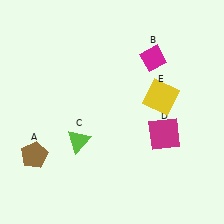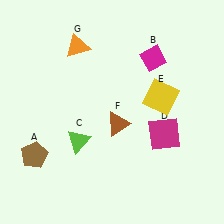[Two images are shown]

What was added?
A brown triangle (F), an orange triangle (G) were added in Image 2.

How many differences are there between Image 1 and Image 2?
There are 2 differences between the two images.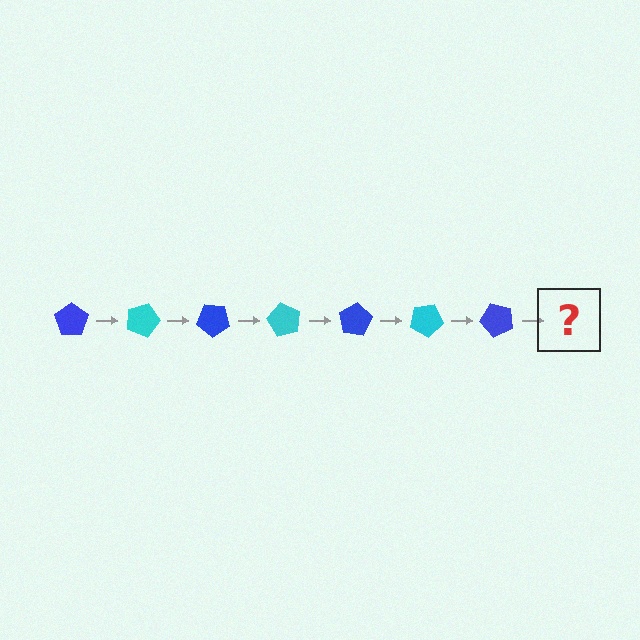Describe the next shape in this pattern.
It should be a cyan pentagon, rotated 140 degrees from the start.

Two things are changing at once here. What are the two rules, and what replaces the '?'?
The two rules are that it rotates 20 degrees each step and the color cycles through blue and cyan. The '?' should be a cyan pentagon, rotated 140 degrees from the start.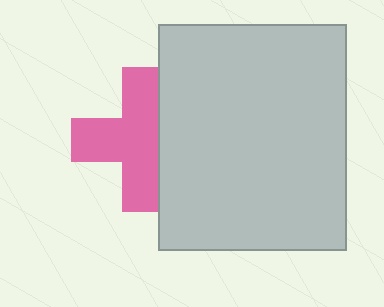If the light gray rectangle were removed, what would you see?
You would see the complete pink cross.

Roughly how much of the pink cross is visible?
Most of it is visible (roughly 69%).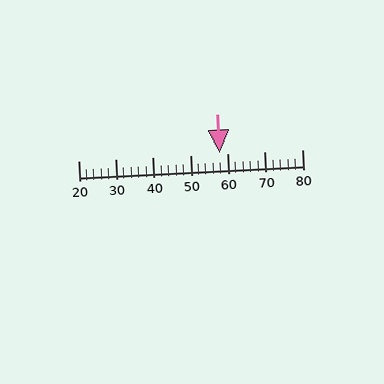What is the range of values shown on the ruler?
The ruler shows values from 20 to 80.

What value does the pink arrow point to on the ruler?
The pink arrow points to approximately 58.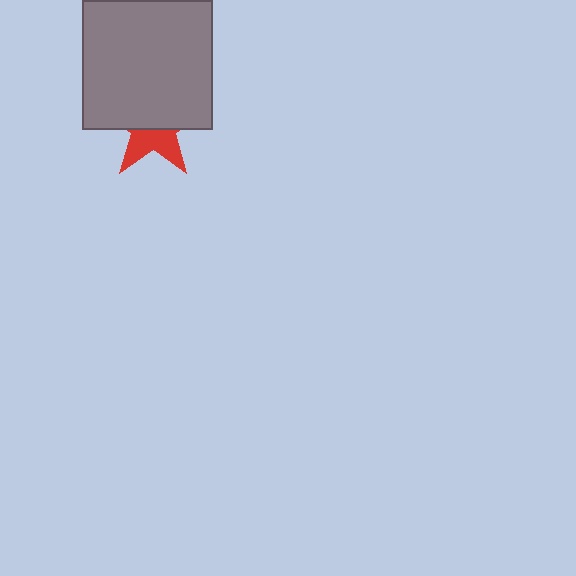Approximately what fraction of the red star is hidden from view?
Roughly 59% of the red star is hidden behind the gray square.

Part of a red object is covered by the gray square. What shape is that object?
It is a star.